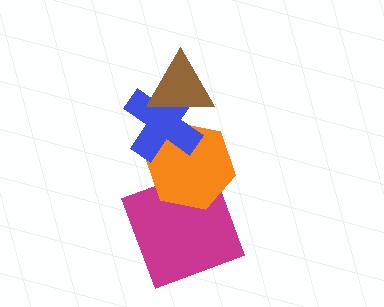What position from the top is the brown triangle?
The brown triangle is 1st from the top.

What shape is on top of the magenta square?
The orange hexagon is on top of the magenta square.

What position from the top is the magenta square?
The magenta square is 4th from the top.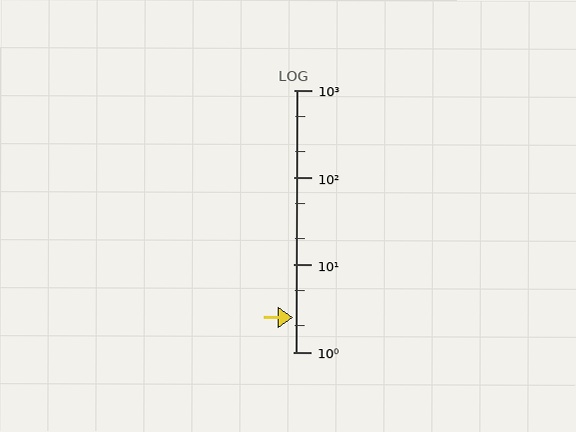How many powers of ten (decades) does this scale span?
The scale spans 3 decades, from 1 to 1000.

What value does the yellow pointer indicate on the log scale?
The pointer indicates approximately 2.5.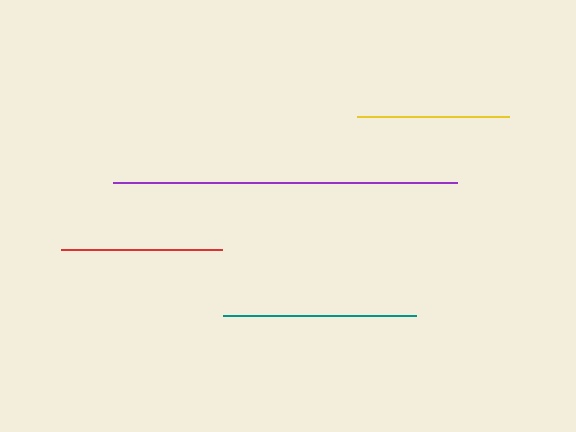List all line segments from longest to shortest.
From longest to shortest: purple, teal, red, yellow.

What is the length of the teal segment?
The teal segment is approximately 193 pixels long.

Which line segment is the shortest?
The yellow line is the shortest at approximately 152 pixels.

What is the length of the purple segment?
The purple segment is approximately 345 pixels long.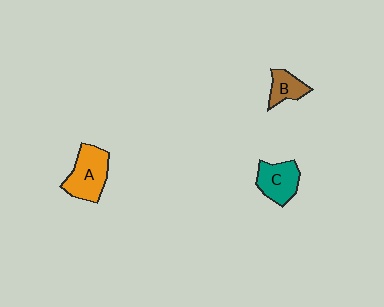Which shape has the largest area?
Shape A (orange).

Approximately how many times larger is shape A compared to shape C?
Approximately 1.2 times.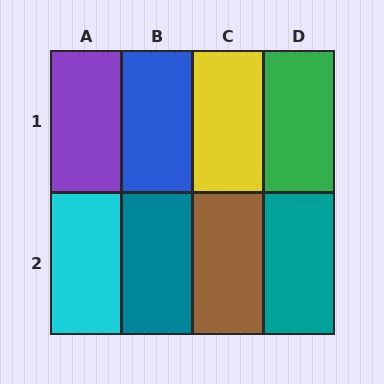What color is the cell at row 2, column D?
Teal.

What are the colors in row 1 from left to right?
Purple, blue, yellow, green.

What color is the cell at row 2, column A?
Cyan.